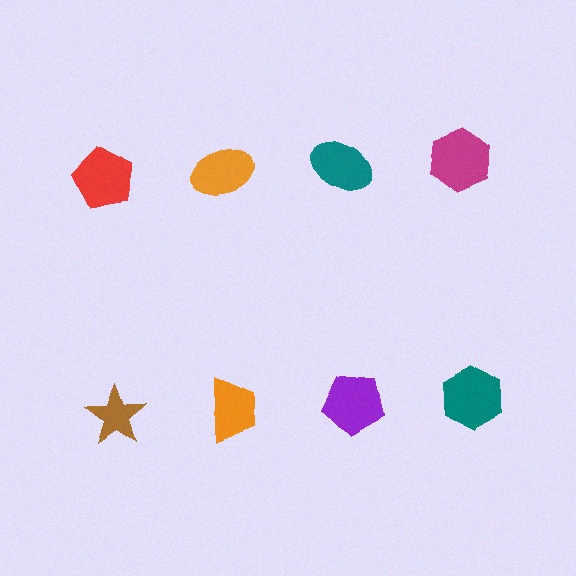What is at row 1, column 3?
A teal ellipse.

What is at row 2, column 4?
A teal hexagon.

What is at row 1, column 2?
An orange ellipse.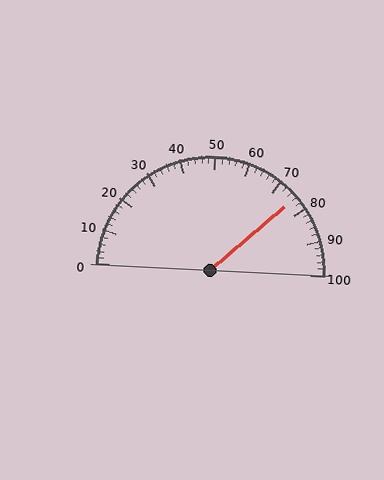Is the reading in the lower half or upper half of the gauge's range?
The reading is in the upper half of the range (0 to 100).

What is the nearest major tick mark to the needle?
The nearest major tick mark is 80.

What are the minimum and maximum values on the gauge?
The gauge ranges from 0 to 100.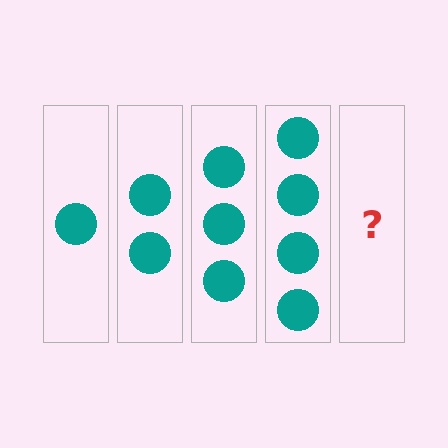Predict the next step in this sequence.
The next step is 5 circles.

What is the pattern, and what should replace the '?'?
The pattern is that each step adds one more circle. The '?' should be 5 circles.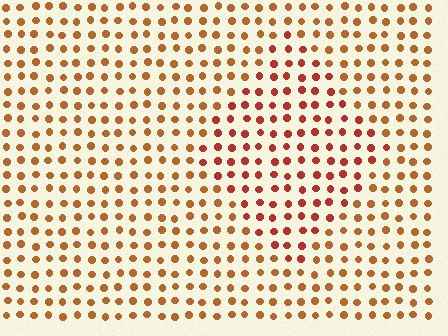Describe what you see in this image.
The image is filled with small brown elements in a uniform arrangement. A diamond-shaped region is visible where the elements are tinted to a slightly different hue, forming a subtle color boundary.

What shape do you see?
I see a diamond.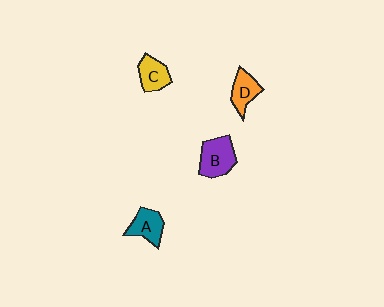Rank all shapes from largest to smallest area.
From largest to smallest: B (purple), A (teal), D (orange), C (yellow).